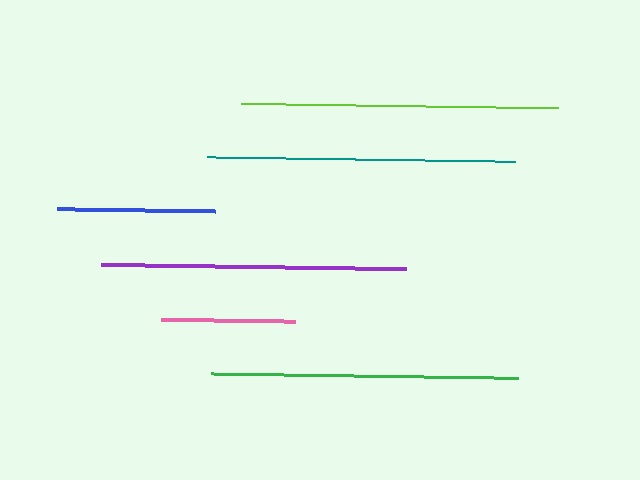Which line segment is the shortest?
The pink line is the shortest at approximately 134 pixels.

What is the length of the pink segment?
The pink segment is approximately 134 pixels long.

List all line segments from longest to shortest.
From longest to shortest: lime, teal, green, purple, blue, pink.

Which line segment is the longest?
The lime line is the longest at approximately 317 pixels.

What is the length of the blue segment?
The blue segment is approximately 158 pixels long.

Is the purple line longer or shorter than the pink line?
The purple line is longer than the pink line.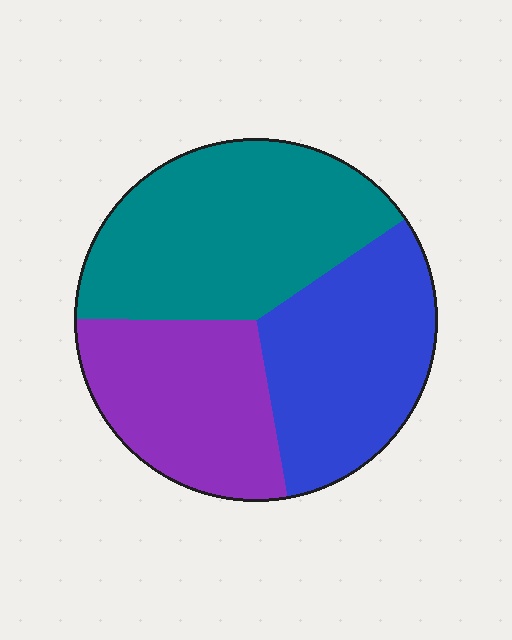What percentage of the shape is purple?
Purple covers about 30% of the shape.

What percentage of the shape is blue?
Blue takes up about one third (1/3) of the shape.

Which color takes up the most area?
Teal, at roughly 40%.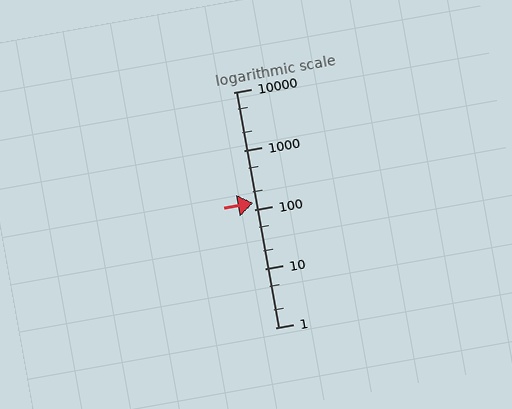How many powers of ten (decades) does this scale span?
The scale spans 4 decades, from 1 to 10000.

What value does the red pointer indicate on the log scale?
The pointer indicates approximately 130.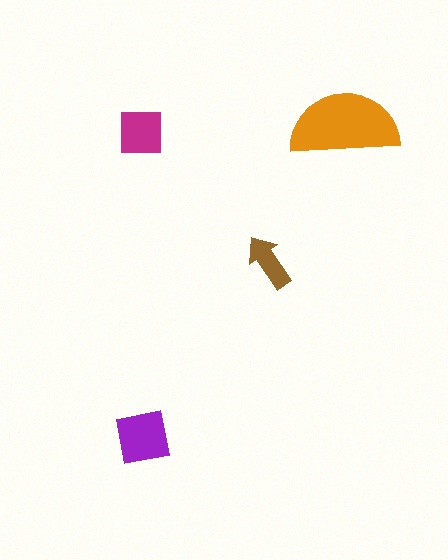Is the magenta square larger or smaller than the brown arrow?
Larger.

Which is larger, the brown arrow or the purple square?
The purple square.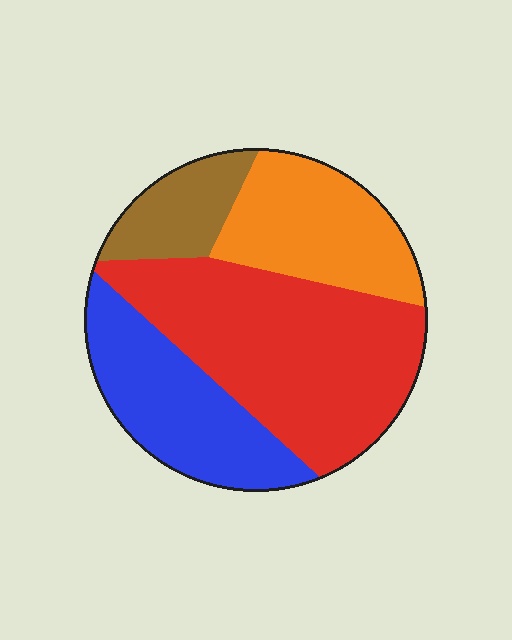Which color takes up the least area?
Brown, at roughly 10%.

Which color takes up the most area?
Red, at roughly 45%.